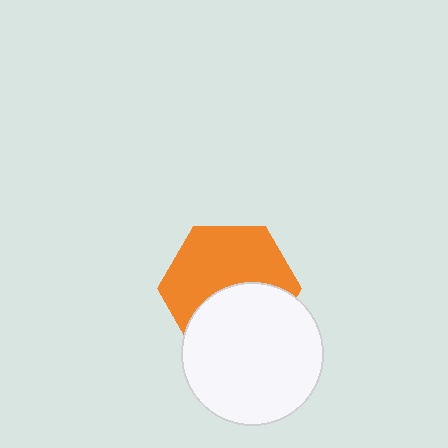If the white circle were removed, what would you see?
You would see the complete orange hexagon.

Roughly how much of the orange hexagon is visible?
About half of it is visible (roughly 58%).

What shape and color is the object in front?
The object in front is a white circle.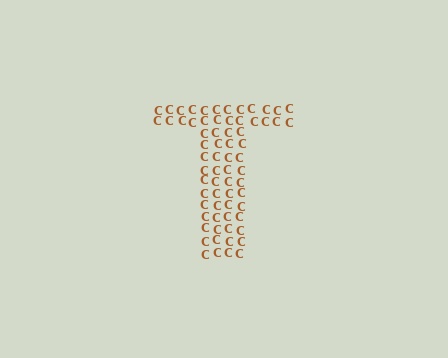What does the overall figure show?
The overall figure shows the letter T.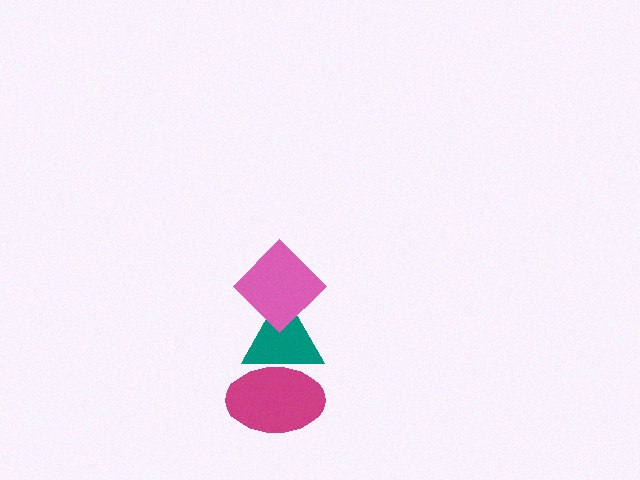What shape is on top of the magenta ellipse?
The teal triangle is on top of the magenta ellipse.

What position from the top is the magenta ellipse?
The magenta ellipse is 3rd from the top.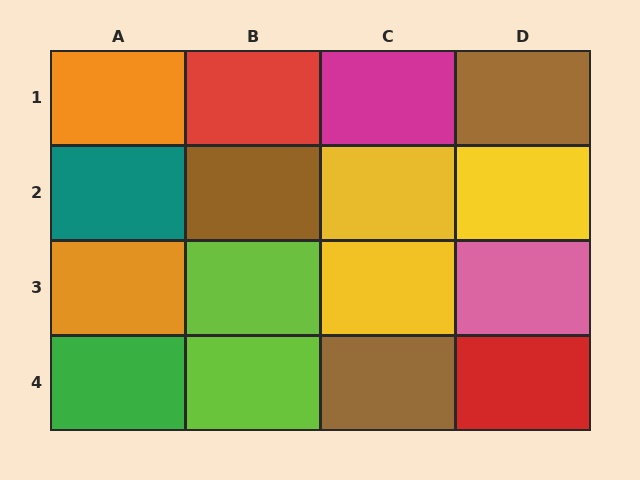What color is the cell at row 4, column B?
Lime.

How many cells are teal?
1 cell is teal.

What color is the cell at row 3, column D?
Pink.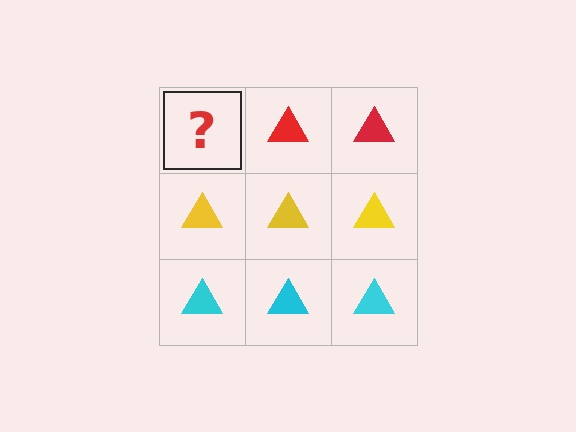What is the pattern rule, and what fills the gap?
The rule is that each row has a consistent color. The gap should be filled with a red triangle.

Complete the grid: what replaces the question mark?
The question mark should be replaced with a red triangle.